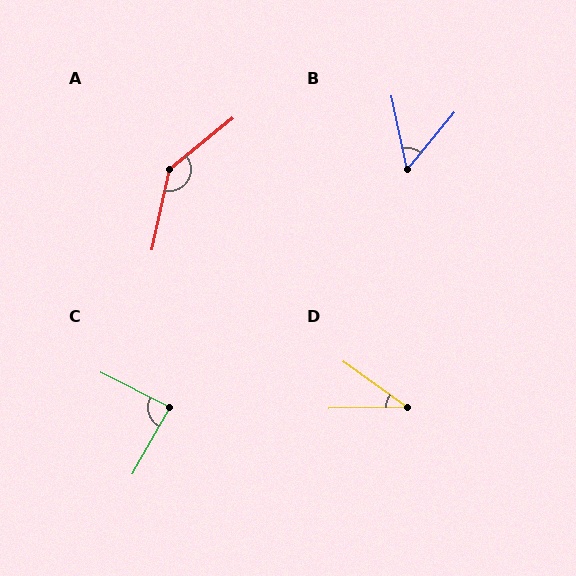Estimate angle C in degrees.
Approximately 87 degrees.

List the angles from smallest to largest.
D (36°), B (51°), C (87°), A (141°).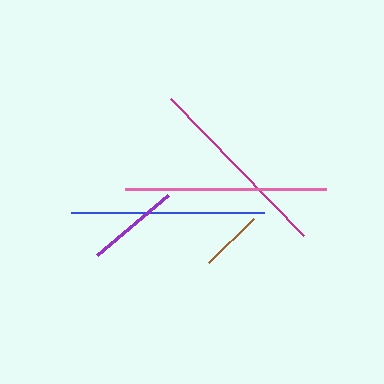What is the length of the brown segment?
The brown segment is approximately 63 pixels long.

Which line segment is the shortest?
The brown line is the shortest at approximately 63 pixels.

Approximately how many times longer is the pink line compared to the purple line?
The pink line is approximately 2.1 times the length of the purple line.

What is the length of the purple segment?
The purple segment is approximately 94 pixels long.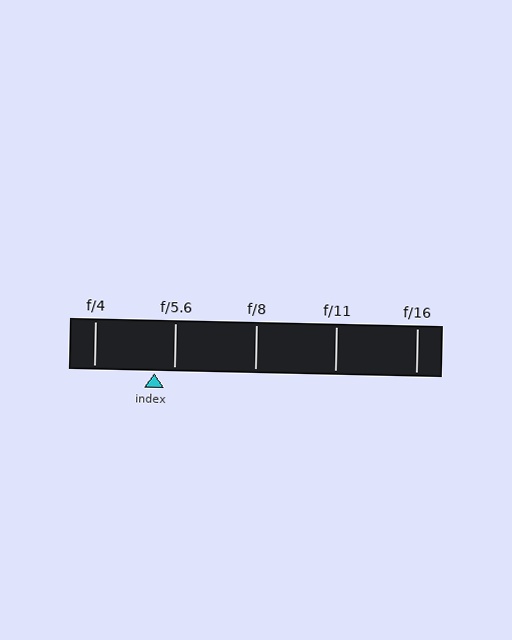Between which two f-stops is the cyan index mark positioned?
The index mark is between f/4 and f/5.6.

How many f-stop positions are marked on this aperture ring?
There are 5 f-stop positions marked.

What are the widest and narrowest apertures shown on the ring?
The widest aperture shown is f/4 and the narrowest is f/16.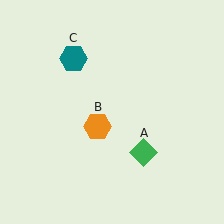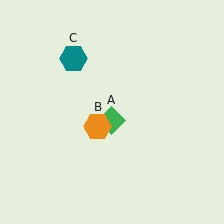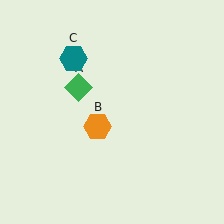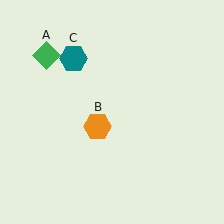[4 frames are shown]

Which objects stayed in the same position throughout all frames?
Orange hexagon (object B) and teal hexagon (object C) remained stationary.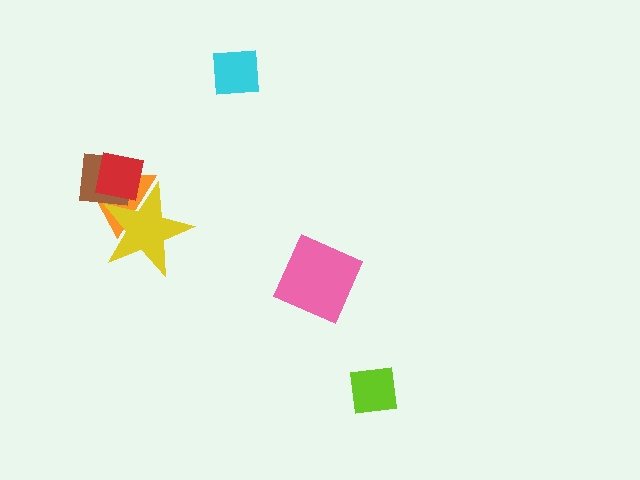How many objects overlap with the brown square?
3 objects overlap with the brown square.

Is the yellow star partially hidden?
Yes, it is partially covered by another shape.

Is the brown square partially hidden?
Yes, it is partially covered by another shape.